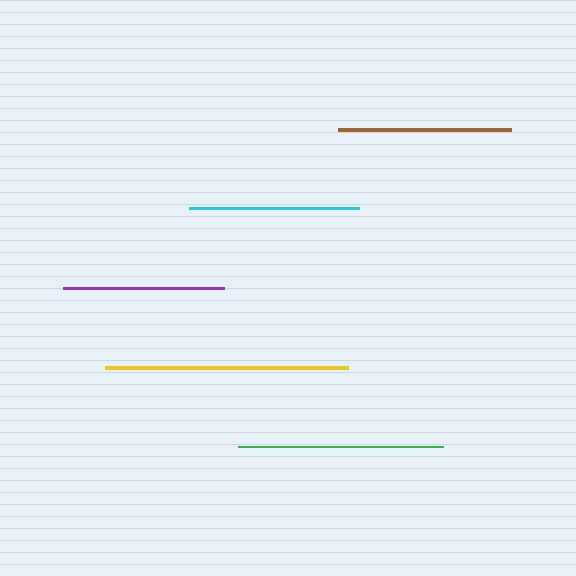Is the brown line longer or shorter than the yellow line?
The yellow line is longer than the brown line.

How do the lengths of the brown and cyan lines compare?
The brown and cyan lines are approximately the same length.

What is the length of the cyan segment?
The cyan segment is approximately 170 pixels long.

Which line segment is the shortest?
The purple line is the shortest at approximately 160 pixels.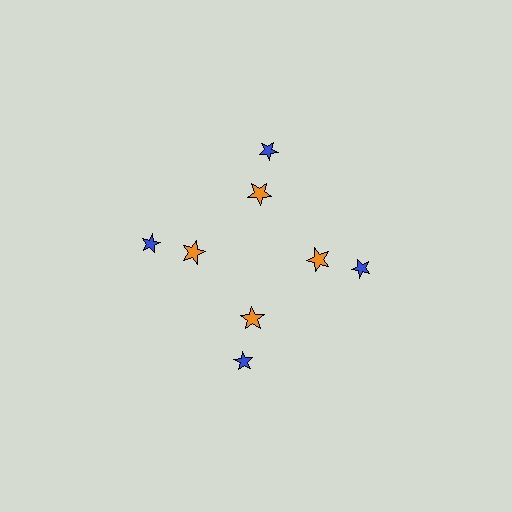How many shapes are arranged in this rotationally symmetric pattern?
There are 8 shapes, arranged in 4 groups of 2.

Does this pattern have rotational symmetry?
Yes, this pattern has 4-fold rotational symmetry. It looks the same after rotating 90 degrees around the center.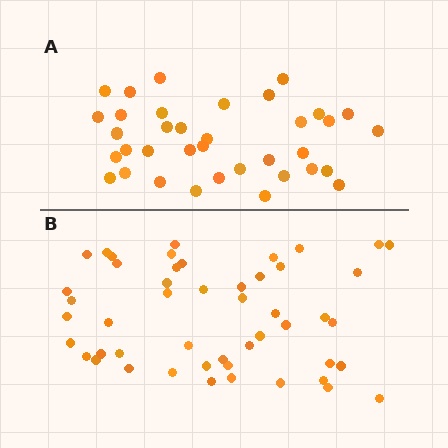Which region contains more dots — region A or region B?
Region B (the bottom region) has more dots.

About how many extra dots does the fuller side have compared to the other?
Region B has approximately 15 more dots than region A.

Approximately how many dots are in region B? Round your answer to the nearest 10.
About 50 dots. (The exact count is 49, which rounds to 50.)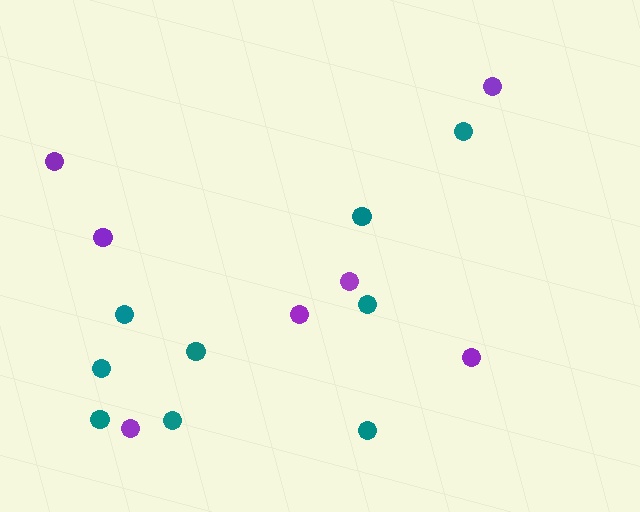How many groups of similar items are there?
There are 2 groups: one group of teal circles (9) and one group of purple circles (7).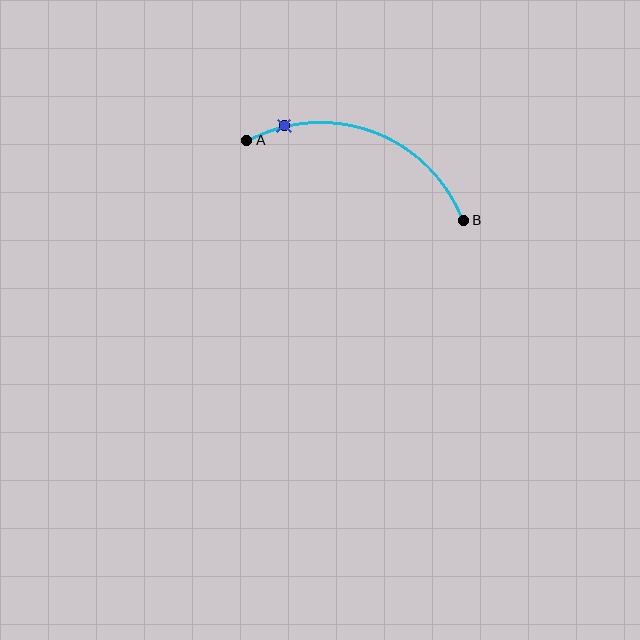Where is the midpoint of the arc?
The arc midpoint is the point on the curve farthest from the straight line joining A and B. It sits above that line.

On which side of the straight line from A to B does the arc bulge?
The arc bulges above the straight line connecting A and B.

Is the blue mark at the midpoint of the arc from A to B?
No. The blue mark lies on the arc but is closer to endpoint A. The arc midpoint would be at the point on the curve equidistant along the arc from both A and B.